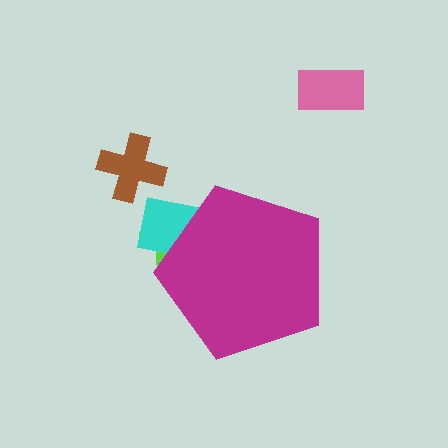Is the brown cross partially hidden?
No, the brown cross is fully visible.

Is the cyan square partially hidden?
Yes, the cyan square is partially hidden behind the magenta pentagon.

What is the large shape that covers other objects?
A magenta pentagon.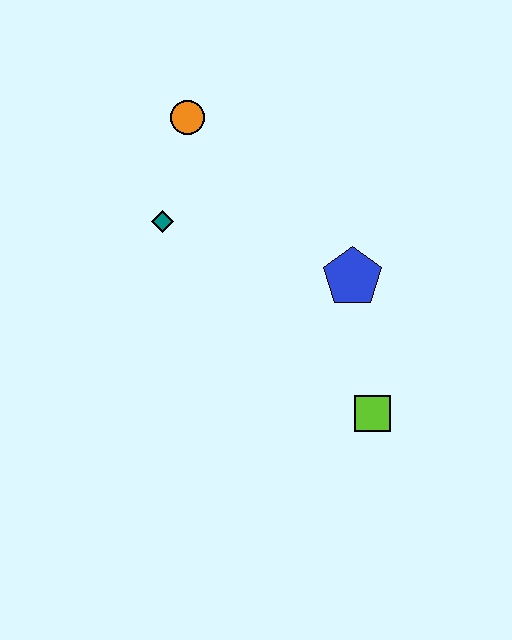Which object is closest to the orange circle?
The teal diamond is closest to the orange circle.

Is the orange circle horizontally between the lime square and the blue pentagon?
No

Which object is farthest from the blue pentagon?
The orange circle is farthest from the blue pentagon.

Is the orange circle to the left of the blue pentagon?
Yes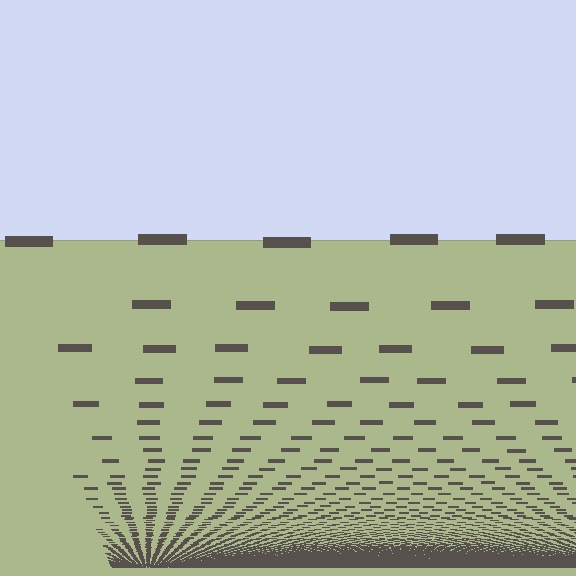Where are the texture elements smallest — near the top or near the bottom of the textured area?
Near the bottom.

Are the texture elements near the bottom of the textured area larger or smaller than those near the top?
Smaller. The gradient is inverted — elements near the bottom are smaller and denser.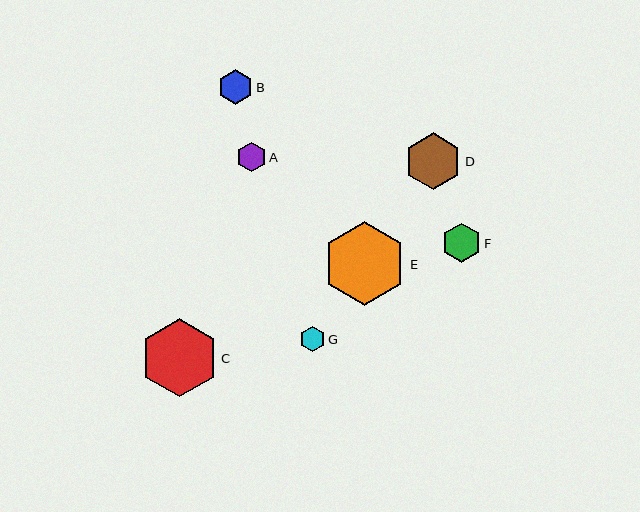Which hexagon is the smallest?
Hexagon G is the smallest with a size of approximately 26 pixels.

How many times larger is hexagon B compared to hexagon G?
Hexagon B is approximately 1.4 times the size of hexagon G.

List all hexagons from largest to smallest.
From largest to smallest: E, C, D, F, B, A, G.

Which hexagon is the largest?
Hexagon E is the largest with a size of approximately 84 pixels.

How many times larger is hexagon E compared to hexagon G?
Hexagon E is approximately 3.3 times the size of hexagon G.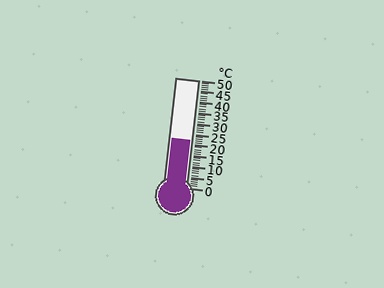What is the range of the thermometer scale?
The thermometer scale ranges from 0°C to 50°C.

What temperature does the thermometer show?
The thermometer shows approximately 22°C.